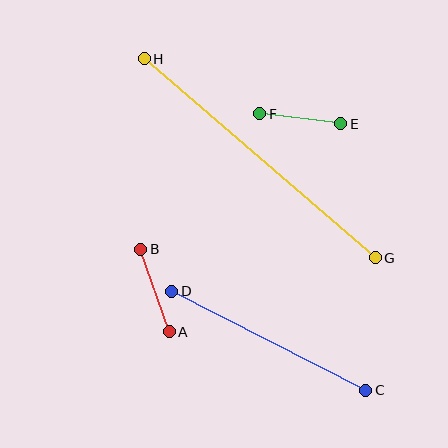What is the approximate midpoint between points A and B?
The midpoint is at approximately (155, 291) pixels.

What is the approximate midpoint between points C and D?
The midpoint is at approximately (269, 341) pixels.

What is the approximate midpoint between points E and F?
The midpoint is at approximately (300, 119) pixels.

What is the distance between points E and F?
The distance is approximately 82 pixels.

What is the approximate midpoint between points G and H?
The midpoint is at approximately (260, 158) pixels.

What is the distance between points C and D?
The distance is approximately 217 pixels.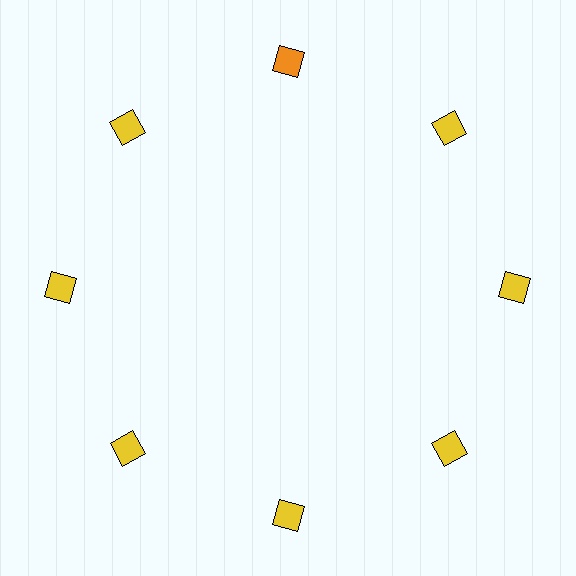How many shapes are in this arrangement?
There are 8 shapes arranged in a ring pattern.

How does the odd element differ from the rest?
It has a different color: orange instead of yellow.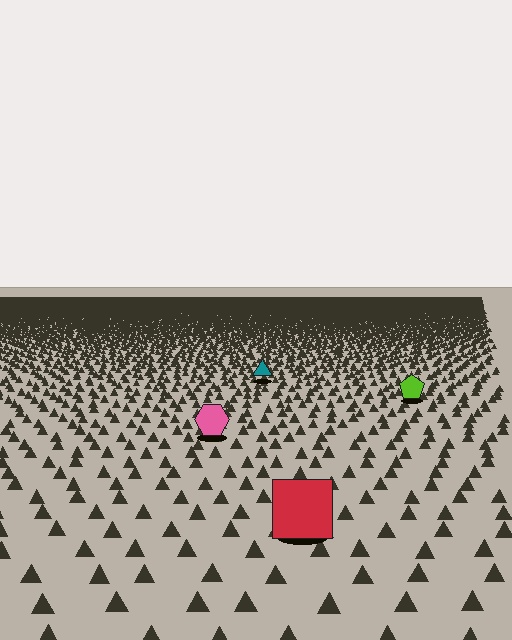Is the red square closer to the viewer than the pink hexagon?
Yes. The red square is closer — you can tell from the texture gradient: the ground texture is coarser near it.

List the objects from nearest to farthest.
From nearest to farthest: the red square, the pink hexagon, the lime pentagon, the teal triangle.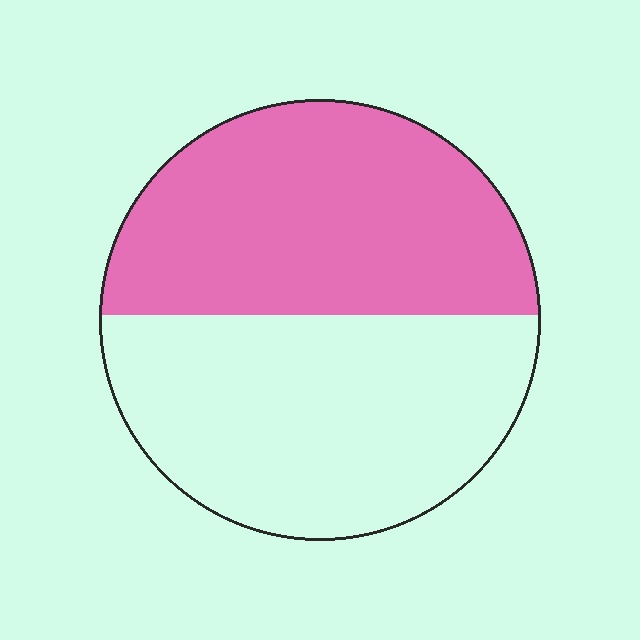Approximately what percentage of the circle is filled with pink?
Approximately 50%.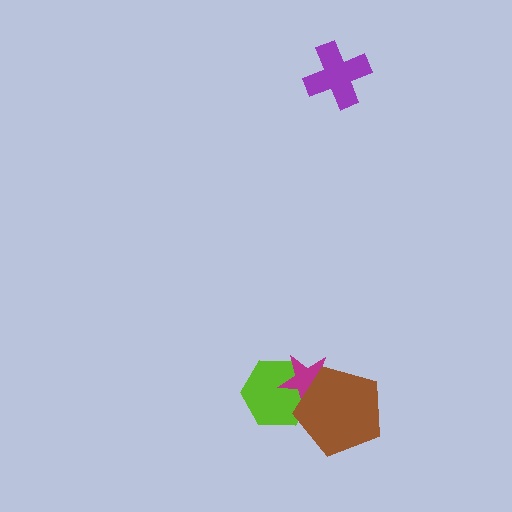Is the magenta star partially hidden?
Yes, it is partially covered by another shape.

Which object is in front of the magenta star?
The brown pentagon is in front of the magenta star.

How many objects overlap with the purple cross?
0 objects overlap with the purple cross.